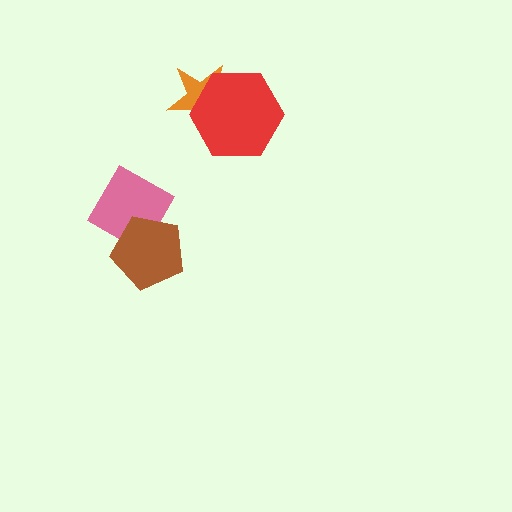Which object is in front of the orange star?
The red hexagon is in front of the orange star.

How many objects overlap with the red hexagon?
1 object overlaps with the red hexagon.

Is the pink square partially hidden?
Yes, it is partially covered by another shape.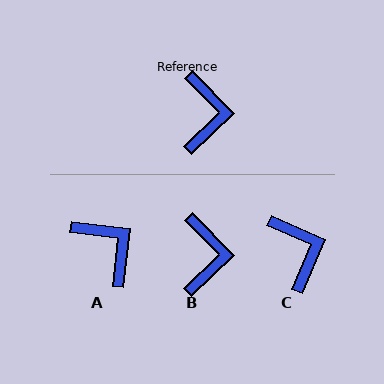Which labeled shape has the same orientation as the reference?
B.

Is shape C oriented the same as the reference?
No, it is off by about 23 degrees.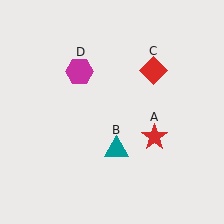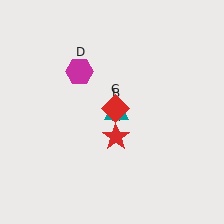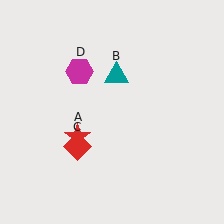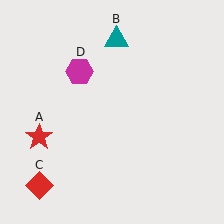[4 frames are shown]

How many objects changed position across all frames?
3 objects changed position: red star (object A), teal triangle (object B), red diamond (object C).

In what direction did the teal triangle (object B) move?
The teal triangle (object B) moved up.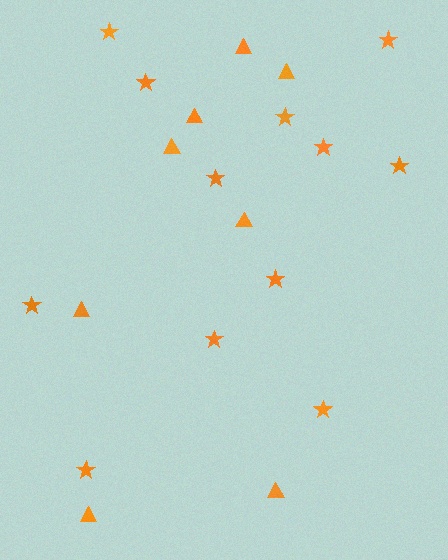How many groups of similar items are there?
There are 2 groups: one group of triangles (8) and one group of stars (12).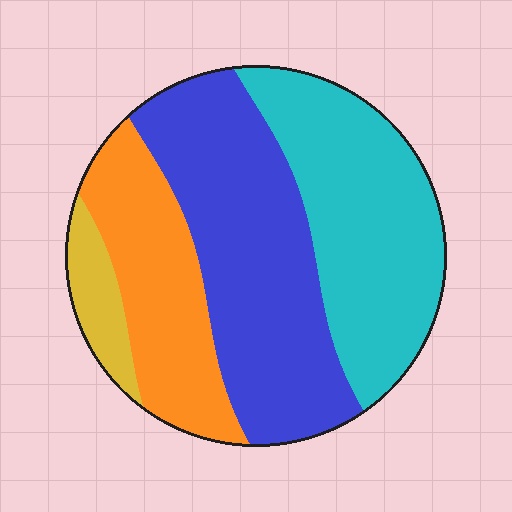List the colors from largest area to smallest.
From largest to smallest: blue, cyan, orange, yellow.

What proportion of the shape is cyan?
Cyan covers around 35% of the shape.